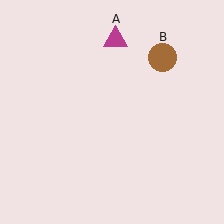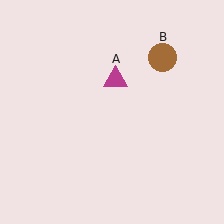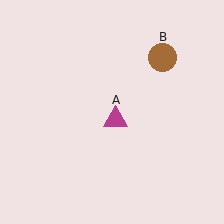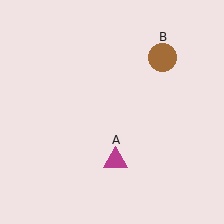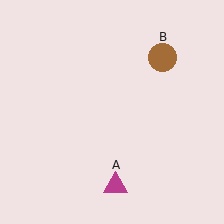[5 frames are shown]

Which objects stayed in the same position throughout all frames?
Brown circle (object B) remained stationary.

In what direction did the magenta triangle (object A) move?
The magenta triangle (object A) moved down.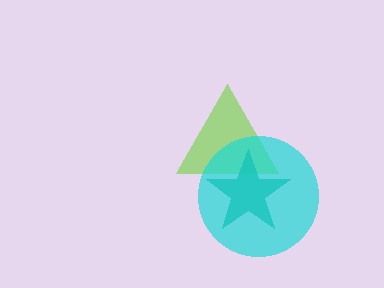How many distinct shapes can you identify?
There are 3 distinct shapes: a lime triangle, a teal star, a cyan circle.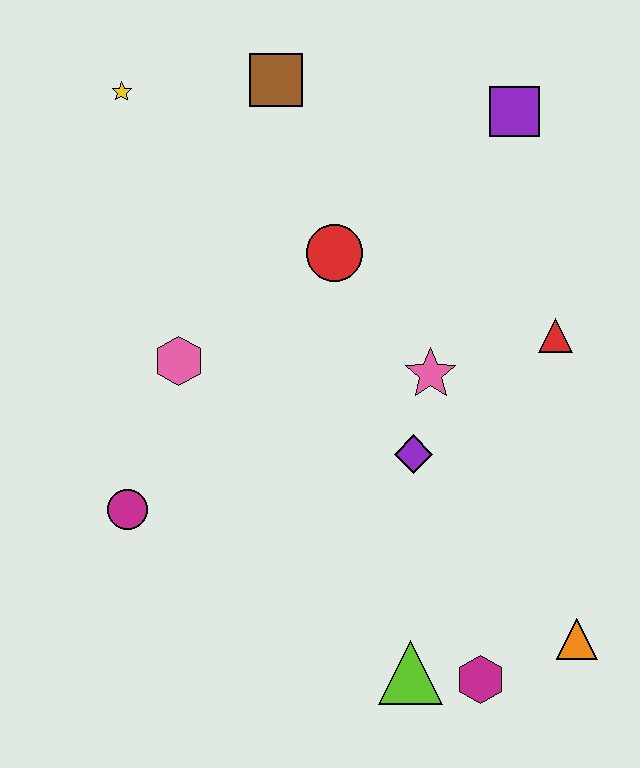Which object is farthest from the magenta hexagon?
The yellow star is farthest from the magenta hexagon.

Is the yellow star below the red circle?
No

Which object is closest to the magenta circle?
The pink hexagon is closest to the magenta circle.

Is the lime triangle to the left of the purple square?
Yes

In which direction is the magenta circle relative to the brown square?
The magenta circle is below the brown square.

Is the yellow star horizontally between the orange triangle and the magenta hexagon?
No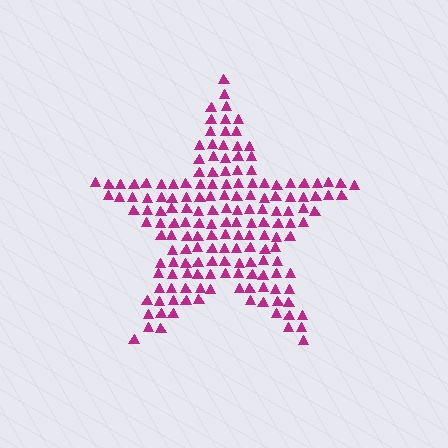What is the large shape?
The large shape is a star.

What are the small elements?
The small elements are triangles.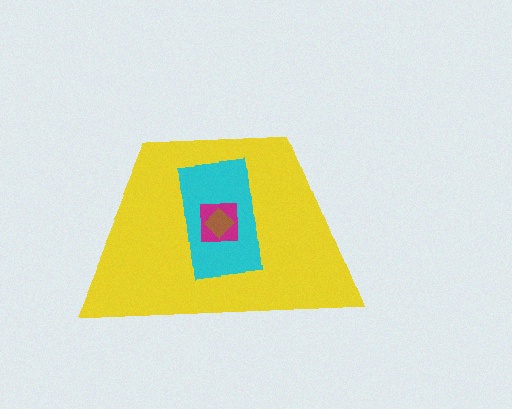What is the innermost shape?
The brown diamond.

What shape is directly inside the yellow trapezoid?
The cyan rectangle.